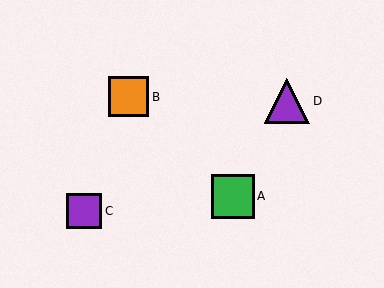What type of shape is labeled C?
Shape C is a purple square.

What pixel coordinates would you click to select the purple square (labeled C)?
Click at (84, 211) to select the purple square C.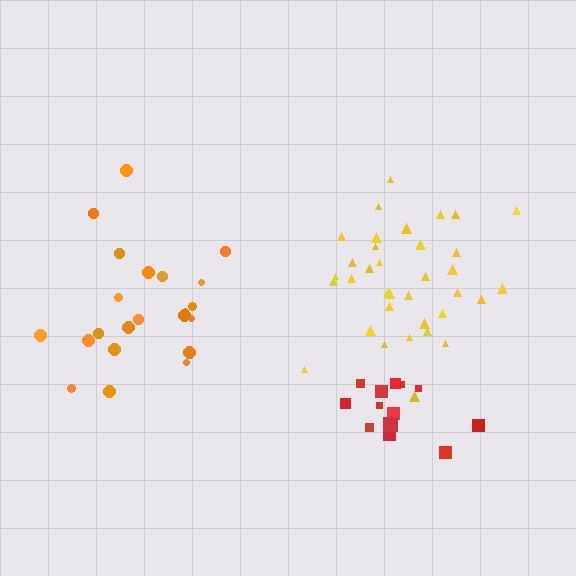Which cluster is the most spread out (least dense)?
Orange.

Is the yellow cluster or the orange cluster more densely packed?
Yellow.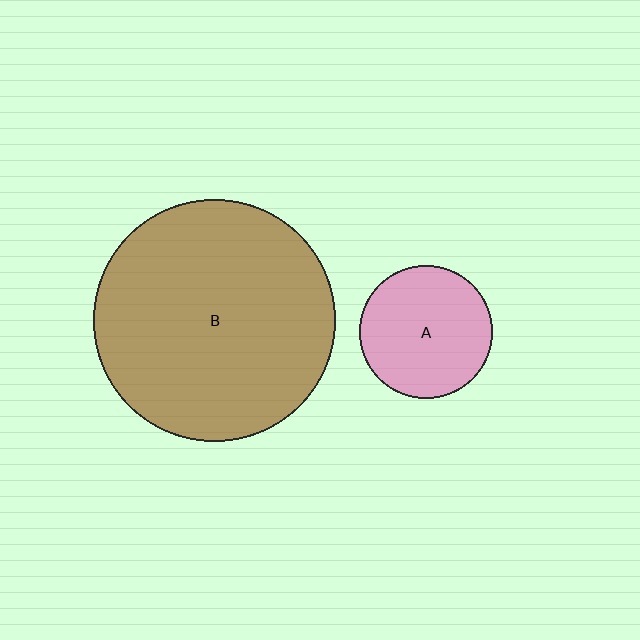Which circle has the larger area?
Circle B (brown).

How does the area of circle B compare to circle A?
Approximately 3.3 times.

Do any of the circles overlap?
No, none of the circles overlap.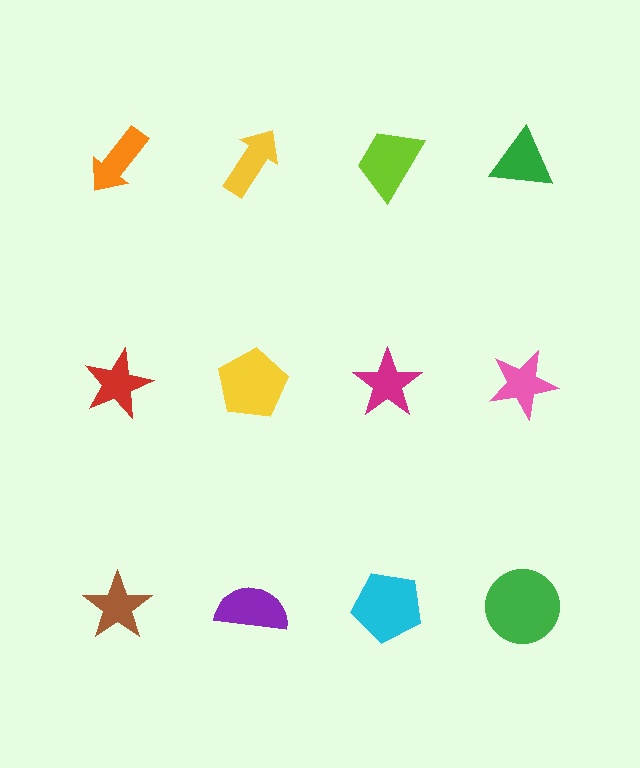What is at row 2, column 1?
A red star.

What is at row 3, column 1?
A brown star.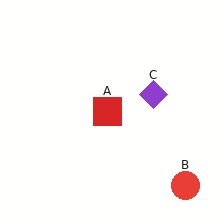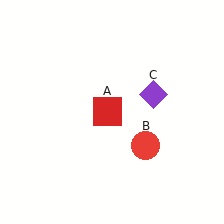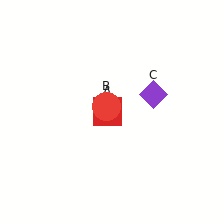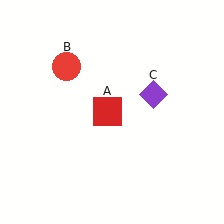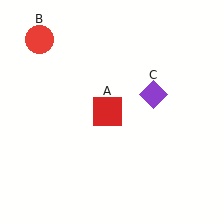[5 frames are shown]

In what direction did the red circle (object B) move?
The red circle (object B) moved up and to the left.